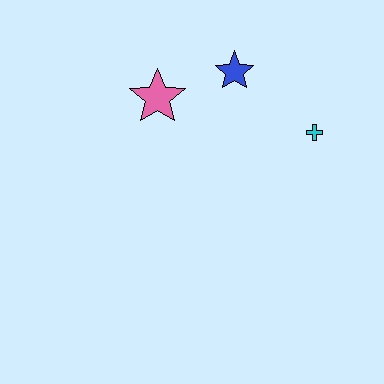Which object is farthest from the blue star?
The cyan cross is farthest from the blue star.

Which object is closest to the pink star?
The blue star is closest to the pink star.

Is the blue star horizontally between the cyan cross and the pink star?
Yes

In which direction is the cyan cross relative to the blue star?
The cyan cross is to the right of the blue star.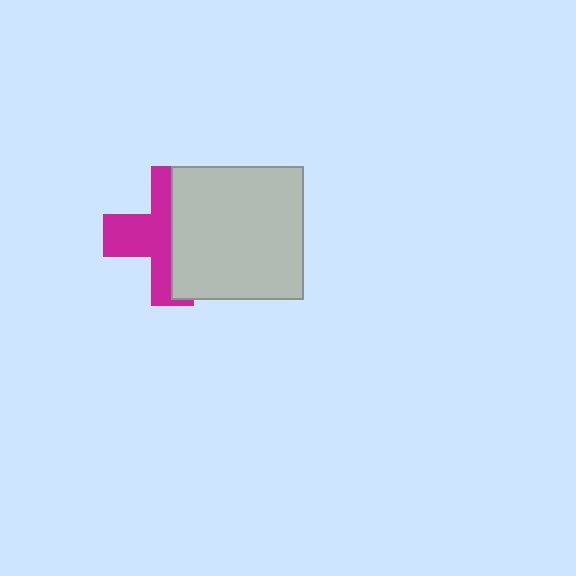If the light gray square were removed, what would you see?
You would see the complete magenta cross.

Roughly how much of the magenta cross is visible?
About half of it is visible (roughly 49%).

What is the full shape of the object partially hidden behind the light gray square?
The partially hidden object is a magenta cross.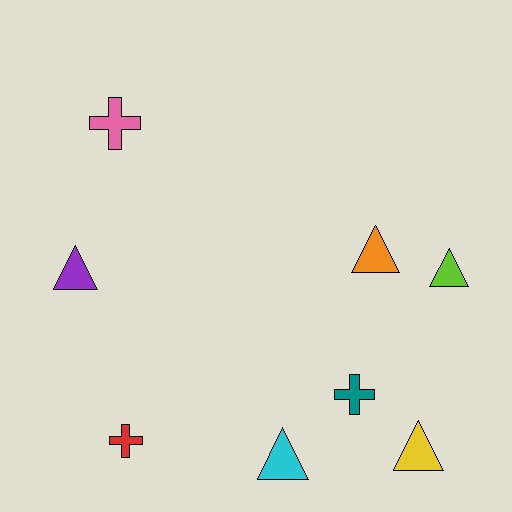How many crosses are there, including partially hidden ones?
There are 3 crosses.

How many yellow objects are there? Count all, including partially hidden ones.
There is 1 yellow object.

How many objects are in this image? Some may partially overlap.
There are 8 objects.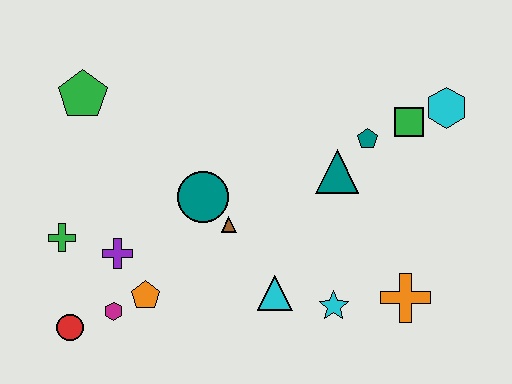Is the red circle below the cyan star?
Yes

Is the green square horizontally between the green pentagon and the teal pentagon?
No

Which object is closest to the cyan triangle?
The cyan star is closest to the cyan triangle.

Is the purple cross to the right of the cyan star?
No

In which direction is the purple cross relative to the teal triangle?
The purple cross is to the left of the teal triangle.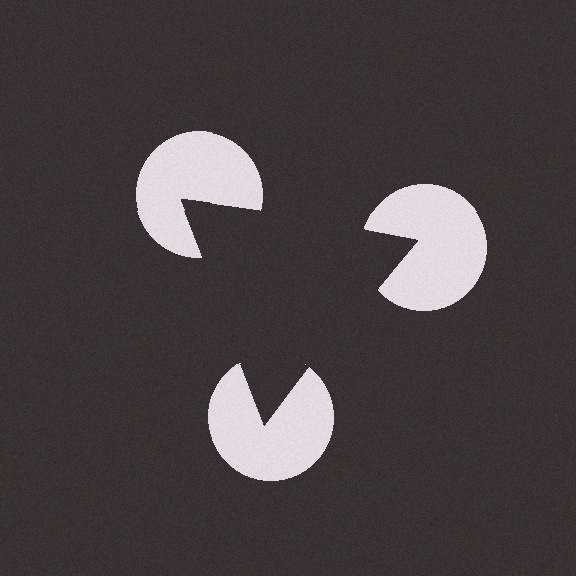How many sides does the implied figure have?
3 sides.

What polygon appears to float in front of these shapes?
An illusory triangle — its edges are inferred from the aligned wedge cuts in the pac-man discs, not physically drawn.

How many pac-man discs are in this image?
There are 3 — one at each vertex of the illusory triangle.